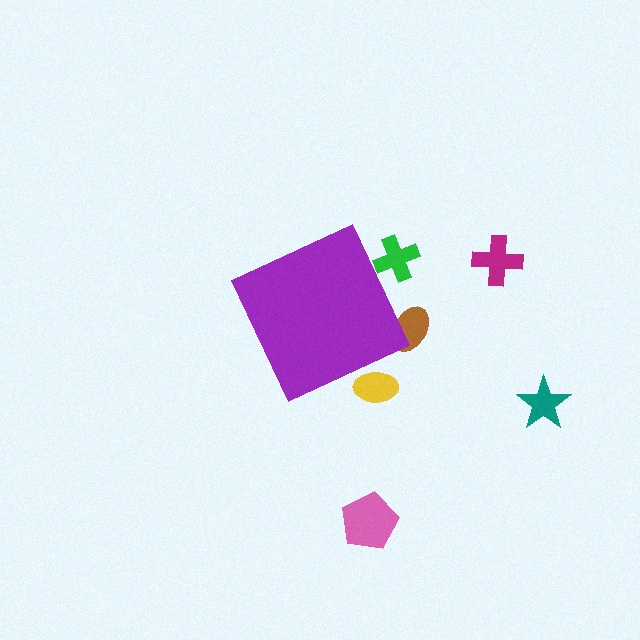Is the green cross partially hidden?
Yes, the green cross is partially hidden behind the purple diamond.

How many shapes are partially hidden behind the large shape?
3 shapes are partially hidden.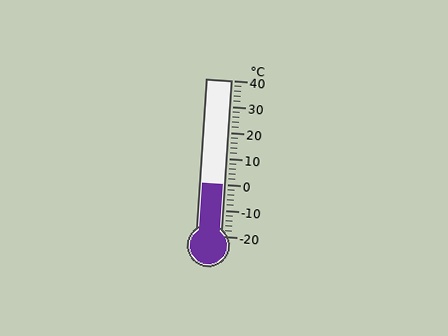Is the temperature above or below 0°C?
The temperature is at 0°C.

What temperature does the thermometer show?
The thermometer shows approximately 0°C.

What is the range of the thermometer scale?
The thermometer scale ranges from -20°C to 40°C.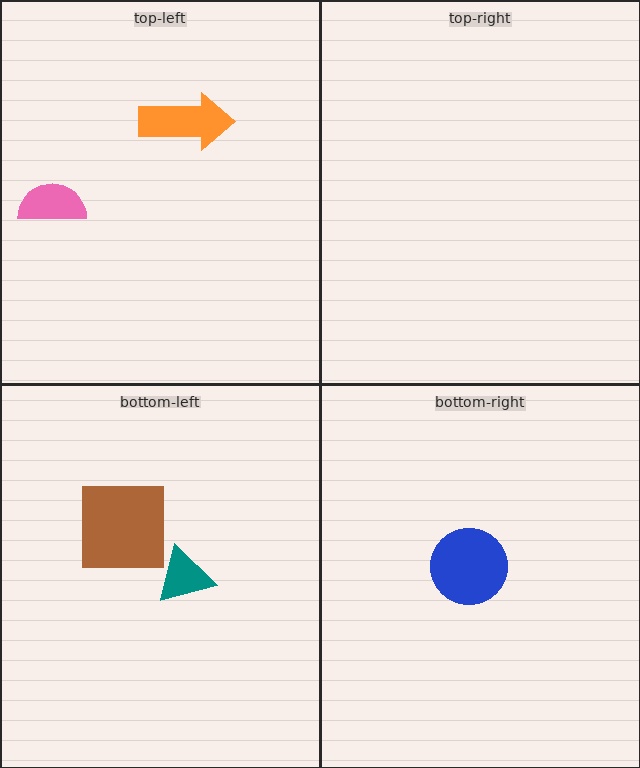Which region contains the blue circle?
The bottom-right region.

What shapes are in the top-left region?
The pink semicircle, the orange arrow.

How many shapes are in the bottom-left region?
2.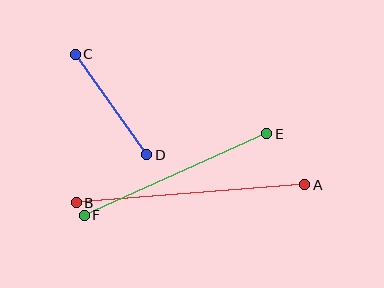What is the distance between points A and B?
The distance is approximately 229 pixels.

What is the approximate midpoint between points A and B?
The midpoint is at approximately (190, 194) pixels.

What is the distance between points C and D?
The distance is approximately 123 pixels.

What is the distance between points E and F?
The distance is approximately 200 pixels.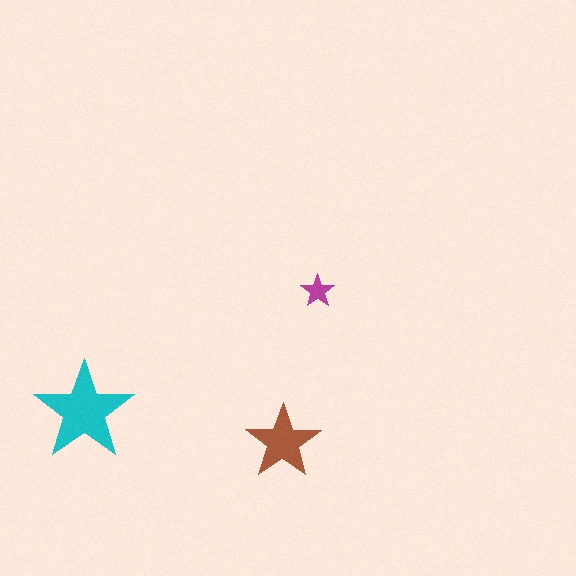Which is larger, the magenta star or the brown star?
The brown one.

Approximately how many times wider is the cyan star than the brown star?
About 1.5 times wider.